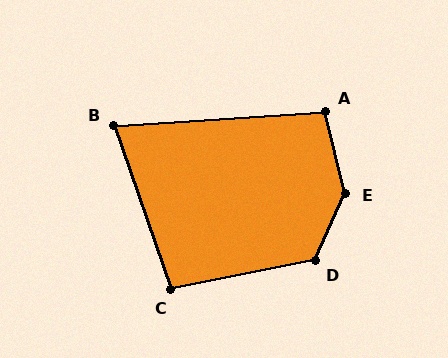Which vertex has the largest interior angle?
E, at approximately 142 degrees.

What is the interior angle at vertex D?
Approximately 126 degrees (obtuse).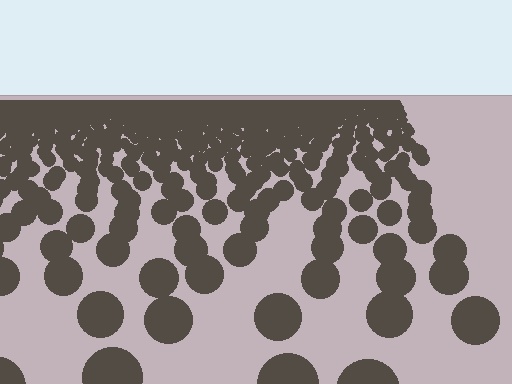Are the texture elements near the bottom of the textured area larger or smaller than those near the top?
Larger. Near the bottom, elements are closer to the viewer and appear at a bigger on-screen size.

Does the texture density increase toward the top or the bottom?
Density increases toward the top.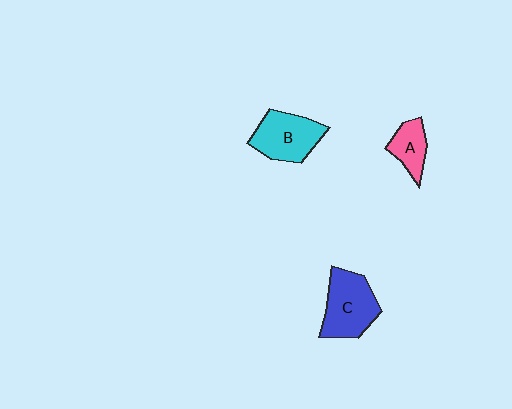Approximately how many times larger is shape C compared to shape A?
Approximately 1.9 times.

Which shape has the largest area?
Shape C (blue).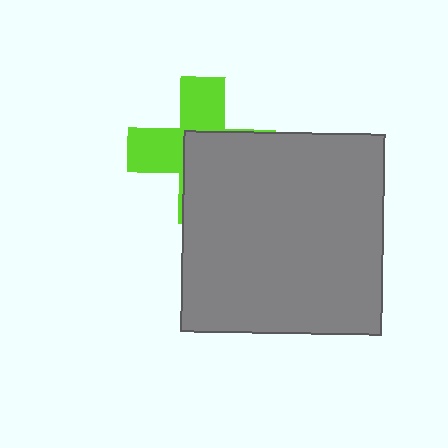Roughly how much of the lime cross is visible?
About half of it is visible (roughly 46%).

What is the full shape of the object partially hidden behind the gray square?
The partially hidden object is a lime cross.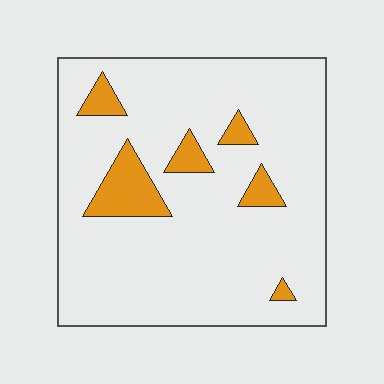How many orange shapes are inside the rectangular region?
6.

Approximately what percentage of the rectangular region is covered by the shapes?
Approximately 10%.